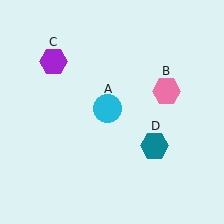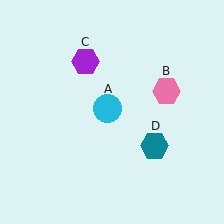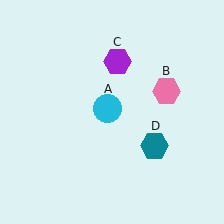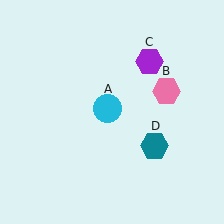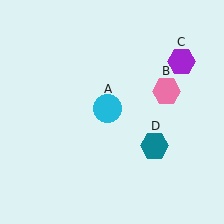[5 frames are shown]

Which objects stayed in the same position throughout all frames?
Cyan circle (object A) and pink hexagon (object B) and teal hexagon (object D) remained stationary.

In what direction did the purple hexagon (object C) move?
The purple hexagon (object C) moved right.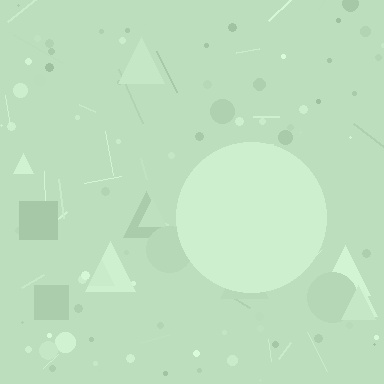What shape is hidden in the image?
A circle is hidden in the image.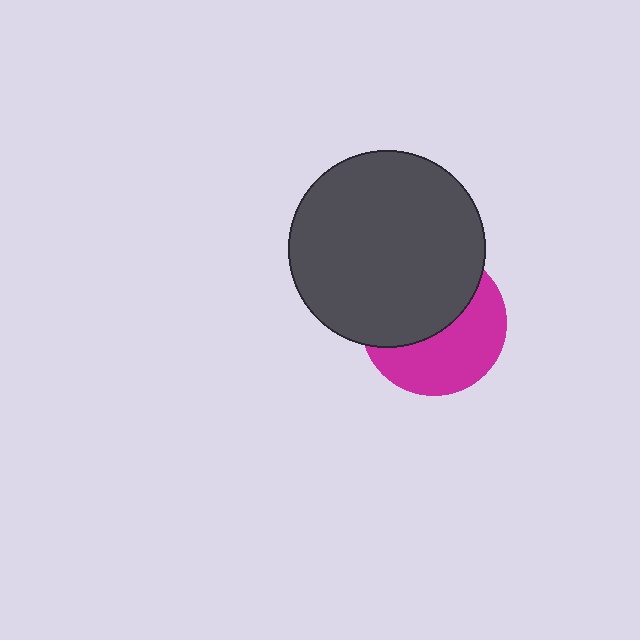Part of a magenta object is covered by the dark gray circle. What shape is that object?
It is a circle.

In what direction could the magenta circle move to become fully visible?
The magenta circle could move down. That would shift it out from behind the dark gray circle entirely.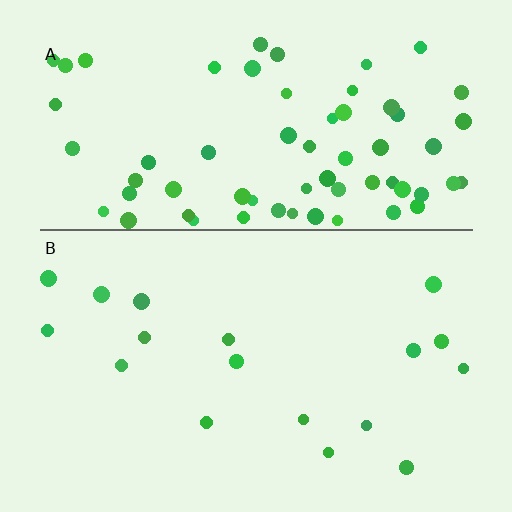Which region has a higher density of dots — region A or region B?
A (the top).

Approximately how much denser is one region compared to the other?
Approximately 3.9× — region A over region B.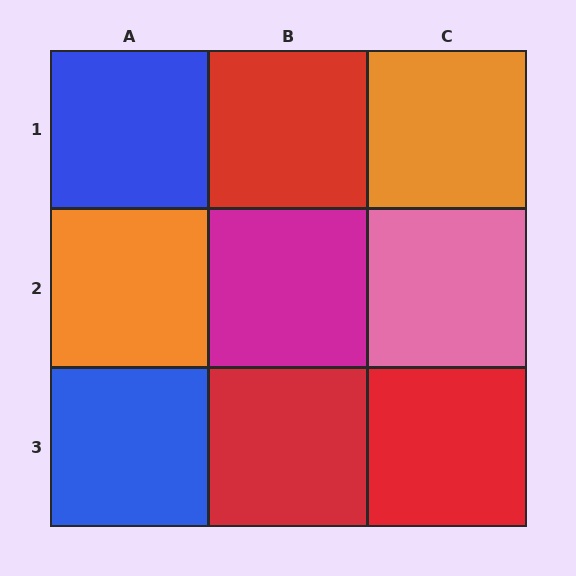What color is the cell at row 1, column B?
Red.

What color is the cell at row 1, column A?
Blue.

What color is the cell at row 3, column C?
Red.